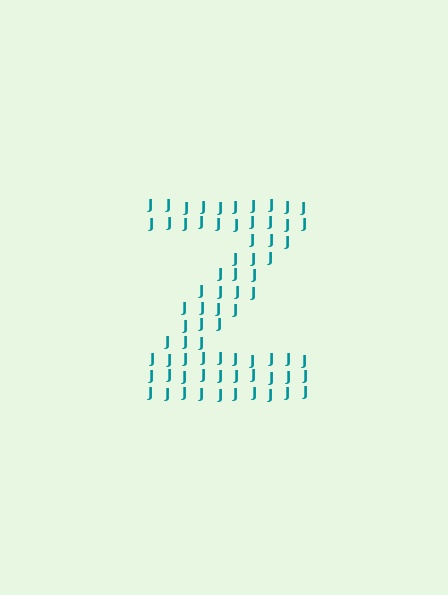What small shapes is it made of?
It is made of small letter J's.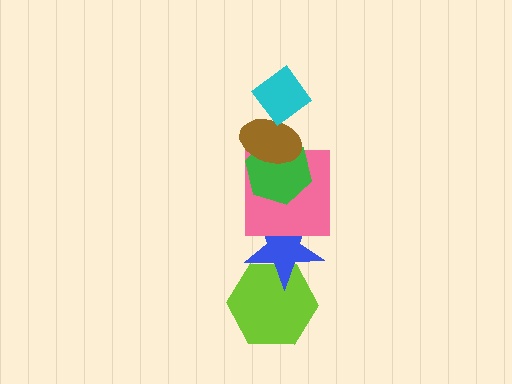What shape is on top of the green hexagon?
The brown ellipse is on top of the green hexagon.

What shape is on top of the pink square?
The green hexagon is on top of the pink square.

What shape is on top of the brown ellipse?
The cyan diamond is on top of the brown ellipse.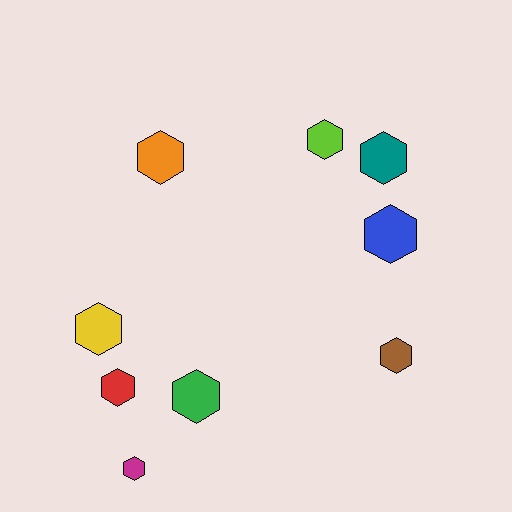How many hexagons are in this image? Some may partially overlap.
There are 9 hexagons.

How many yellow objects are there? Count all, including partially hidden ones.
There is 1 yellow object.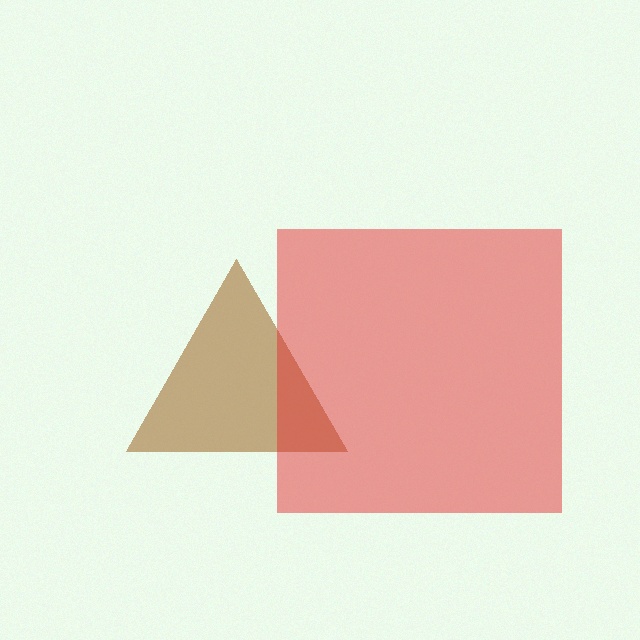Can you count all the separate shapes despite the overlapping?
Yes, there are 2 separate shapes.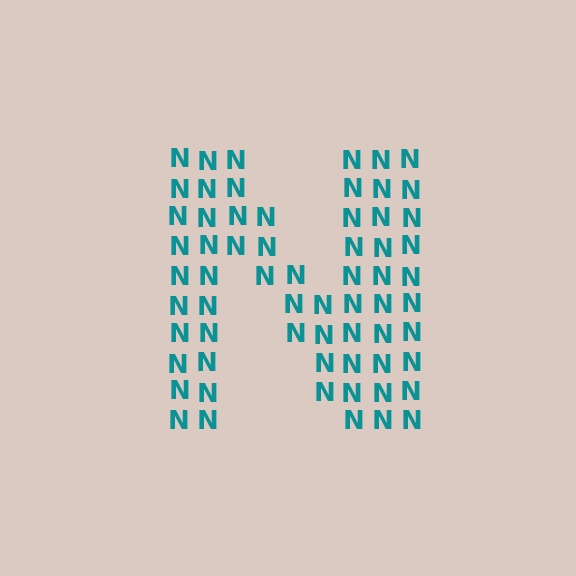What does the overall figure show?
The overall figure shows the letter N.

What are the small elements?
The small elements are letter N's.